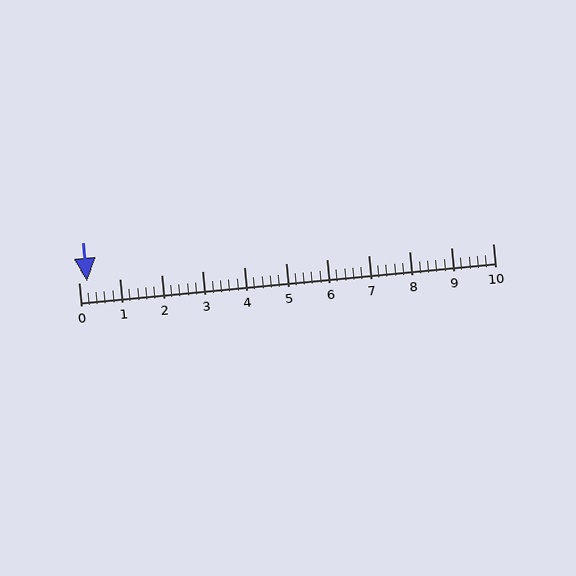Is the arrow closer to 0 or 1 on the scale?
The arrow is closer to 0.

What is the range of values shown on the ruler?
The ruler shows values from 0 to 10.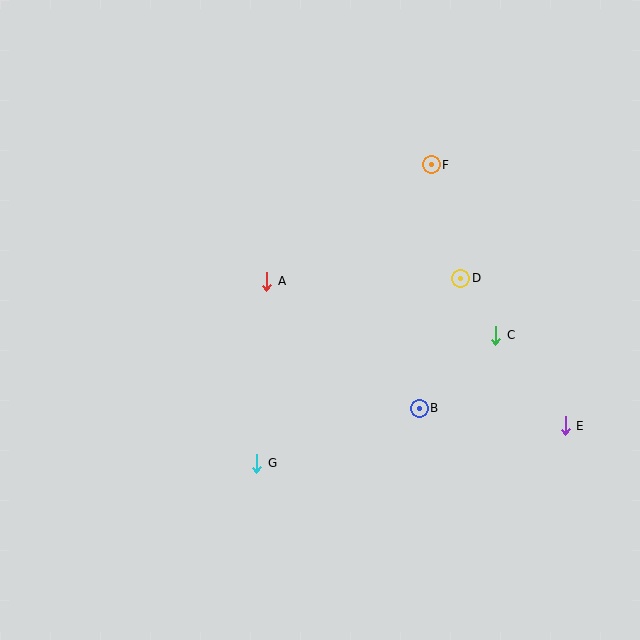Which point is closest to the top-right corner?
Point F is closest to the top-right corner.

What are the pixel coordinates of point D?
Point D is at (461, 278).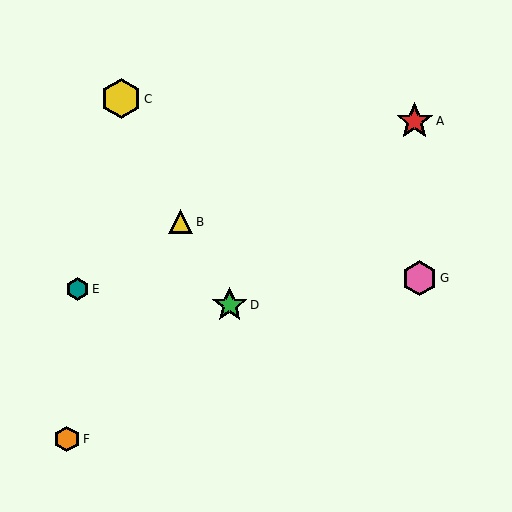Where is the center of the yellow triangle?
The center of the yellow triangle is at (181, 222).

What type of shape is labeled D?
Shape D is a green star.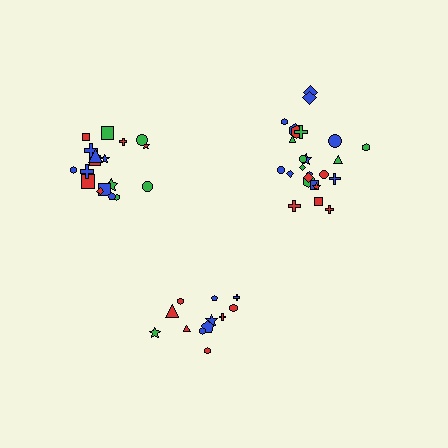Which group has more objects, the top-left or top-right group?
The top-right group.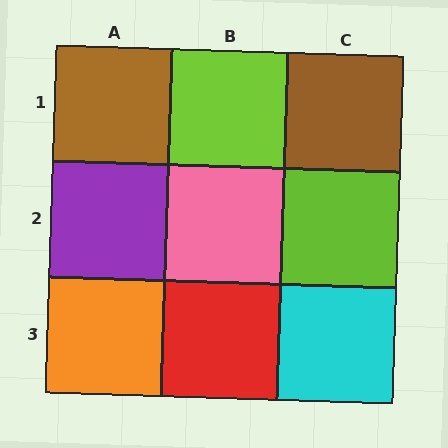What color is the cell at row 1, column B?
Lime.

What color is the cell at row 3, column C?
Cyan.